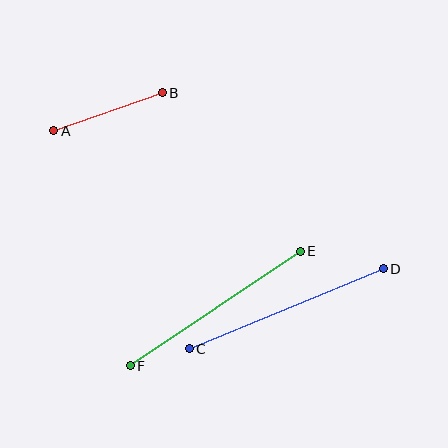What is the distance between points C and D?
The distance is approximately 210 pixels.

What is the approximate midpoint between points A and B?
The midpoint is at approximately (108, 112) pixels.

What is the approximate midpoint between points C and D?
The midpoint is at approximately (286, 309) pixels.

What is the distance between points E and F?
The distance is approximately 205 pixels.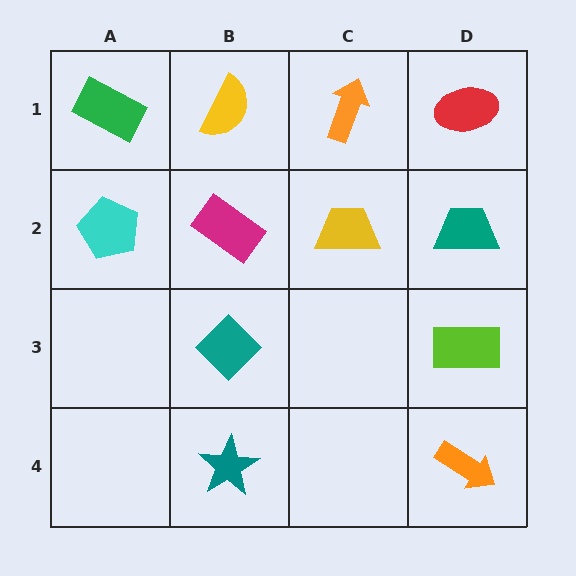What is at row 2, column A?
A cyan pentagon.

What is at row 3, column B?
A teal diamond.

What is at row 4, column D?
An orange arrow.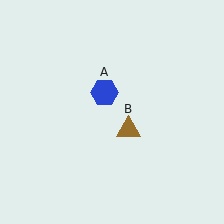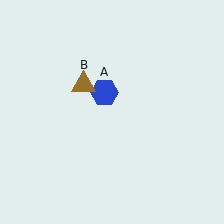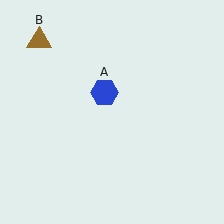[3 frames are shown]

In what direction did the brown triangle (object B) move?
The brown triangle (object B) moved up and to the left.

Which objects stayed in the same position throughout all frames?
Blue hexagon (object A) remained stationary.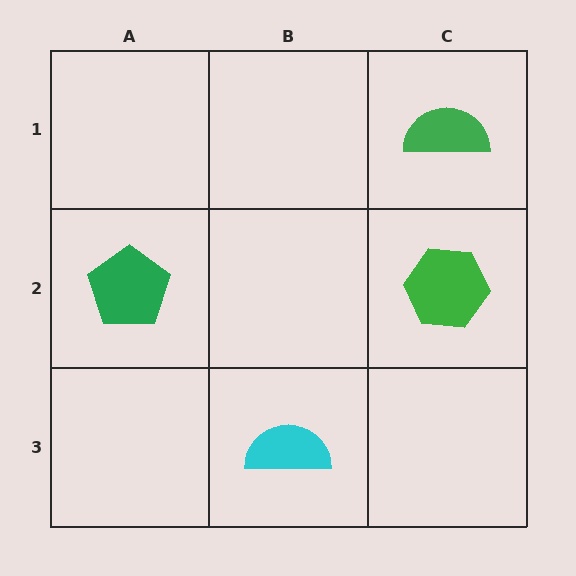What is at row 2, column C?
A green hexagon.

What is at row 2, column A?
A green pentagon.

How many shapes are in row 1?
1 shape.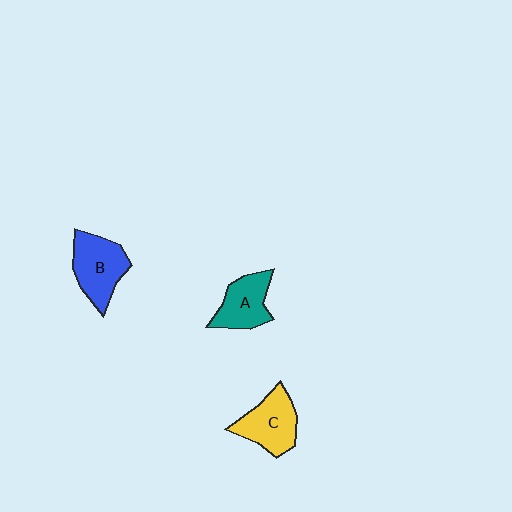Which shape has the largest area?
Shape B (blue).